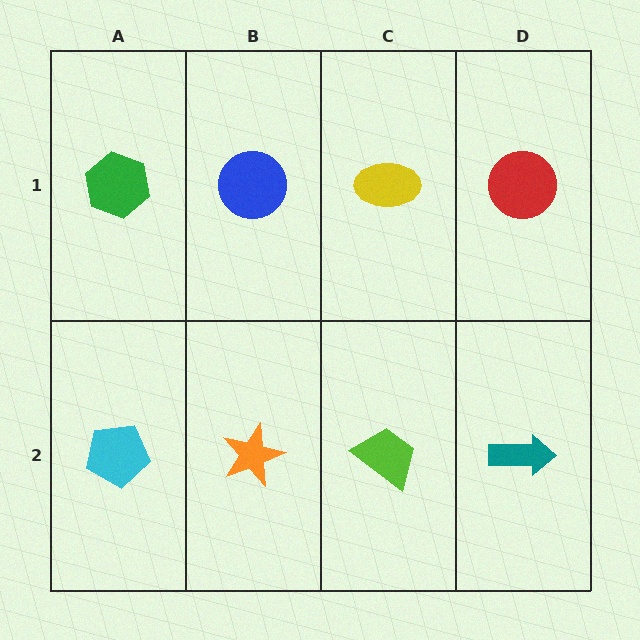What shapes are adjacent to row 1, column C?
A lime trapezoid (row 2, column C), a blue circle (row 1, column B), a red circle (row 1, column D).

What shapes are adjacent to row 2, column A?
A green hexagon (row 1, column A), an orange star (row 2, column B).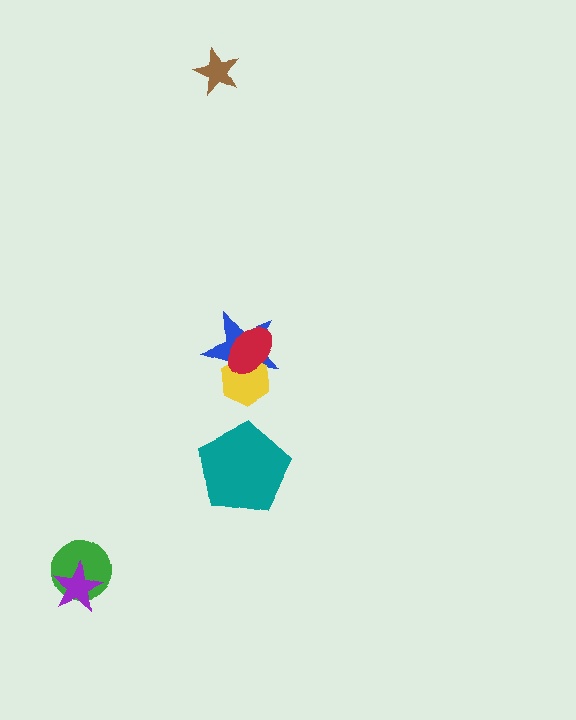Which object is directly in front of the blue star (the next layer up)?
The yellow hexagon is directly in front of the blue star.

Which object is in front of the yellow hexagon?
The red ellipse is in front of the yellow hexagon.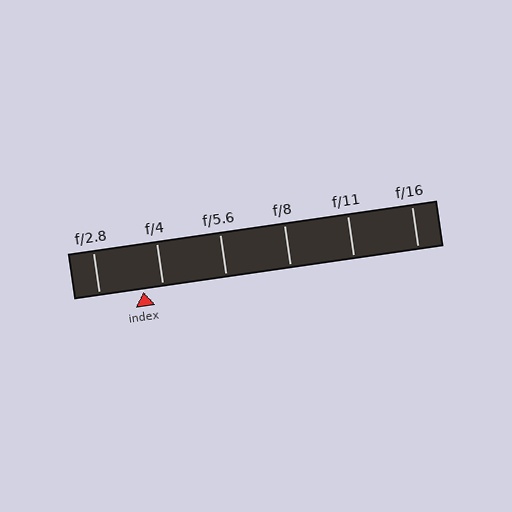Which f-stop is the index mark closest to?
The index mark is closest to f/4.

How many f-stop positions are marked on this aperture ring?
There are 6 f-stop positions marked.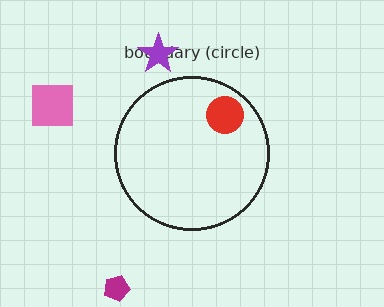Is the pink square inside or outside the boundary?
Outside.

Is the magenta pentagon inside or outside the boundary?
Outside.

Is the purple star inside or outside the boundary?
Outside.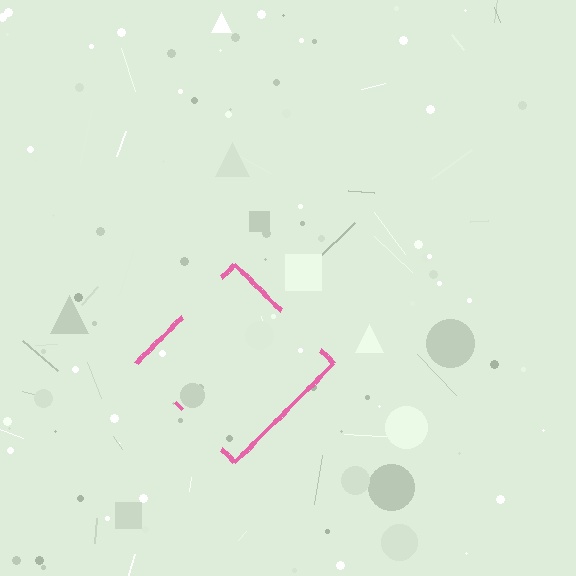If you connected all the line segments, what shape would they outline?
They would outline a diamond.